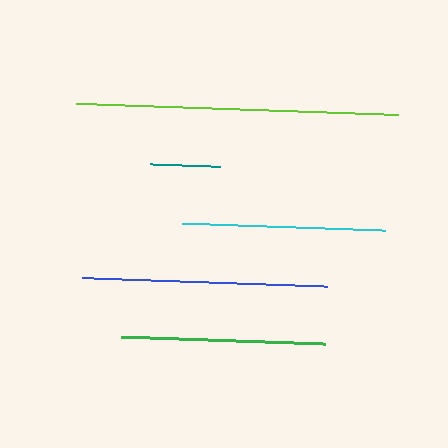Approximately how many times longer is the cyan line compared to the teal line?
The cyan line is approximately 2.9 times the length of the teal line.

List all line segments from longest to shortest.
From longest to shortest: lime, blue, green, cyan, teal.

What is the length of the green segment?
The green segment is approximately 204 pixels long.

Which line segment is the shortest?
The teal line is the shortest at approximately 70 pixels.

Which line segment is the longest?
The lime line is the longest at approximately 322 pixels.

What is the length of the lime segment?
The lime segment is approximately 322 pixels long.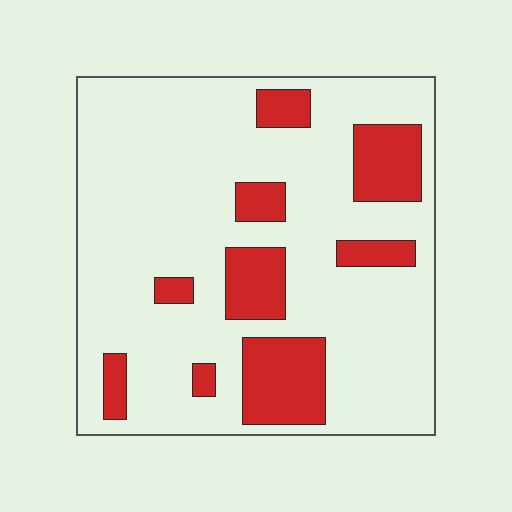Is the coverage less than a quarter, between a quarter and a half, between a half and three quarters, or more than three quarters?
Less than a quarter.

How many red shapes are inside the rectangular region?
9.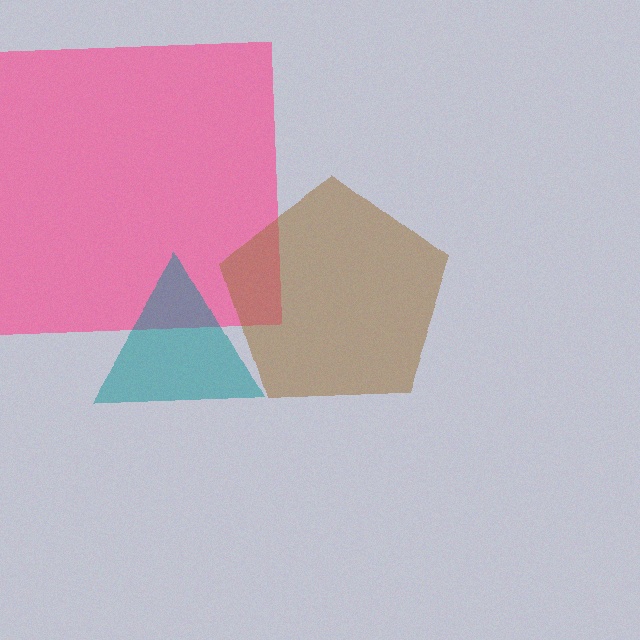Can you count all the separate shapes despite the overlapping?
Yes, there are 3 separate shapes.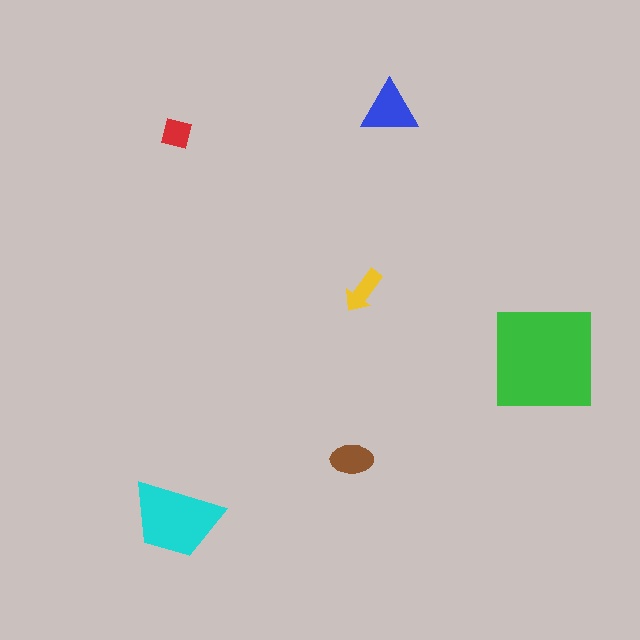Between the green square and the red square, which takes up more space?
The green square.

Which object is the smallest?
The red square.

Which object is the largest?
The green square.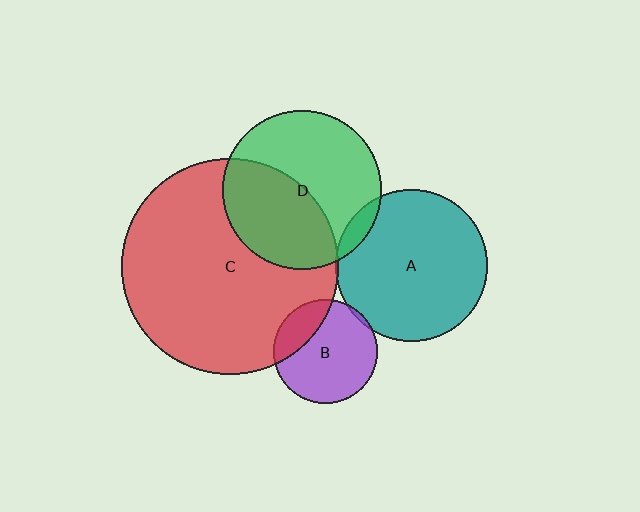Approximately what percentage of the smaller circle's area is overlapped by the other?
Approximately 45%.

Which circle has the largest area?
Circle C (red).